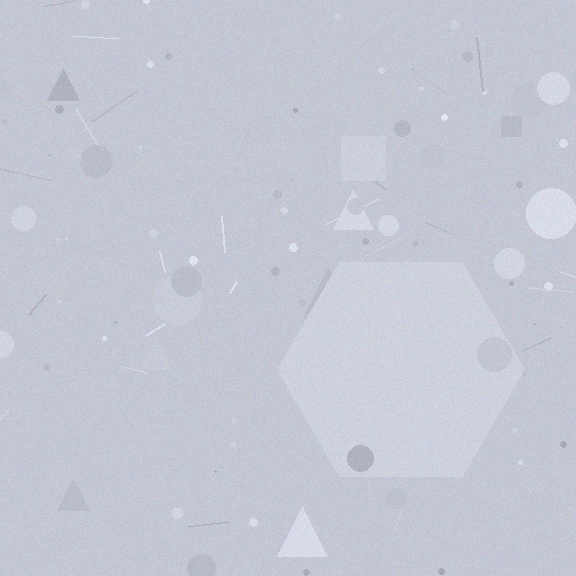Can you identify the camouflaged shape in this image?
The camouflaged shape is a hexagon.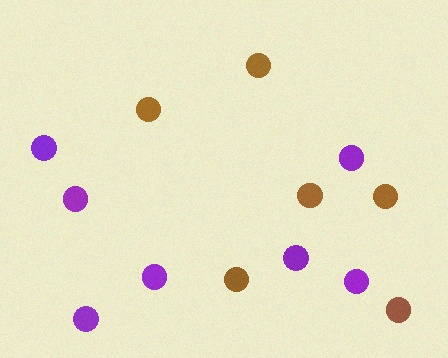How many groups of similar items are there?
There are 2 groups: one group of brown circles (6) and one group of purple circles (7).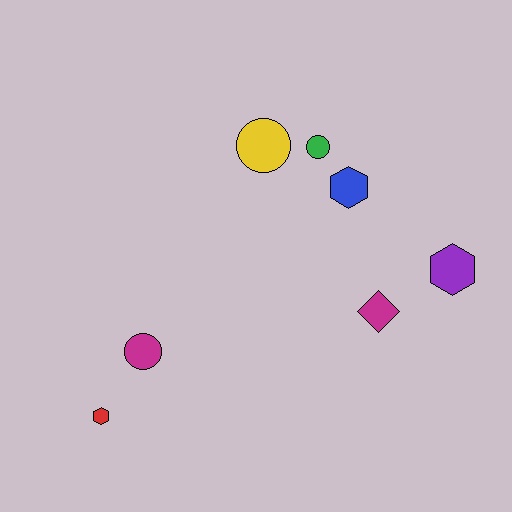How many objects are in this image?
There are 7 objects.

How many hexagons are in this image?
There are 3 hexagons.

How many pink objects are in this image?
There are no pink objects.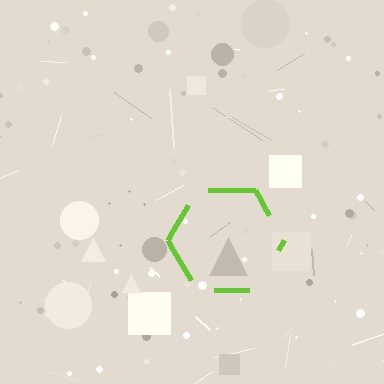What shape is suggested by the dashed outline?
The dashed outline suggests a hexagon.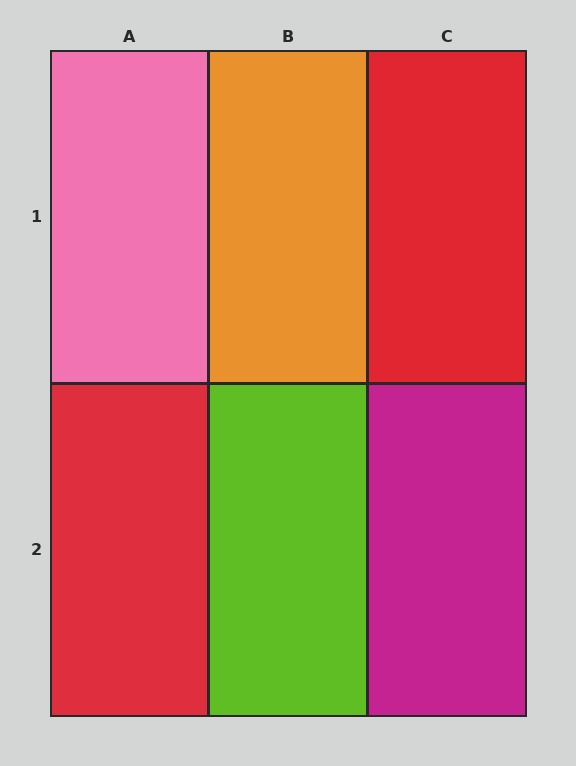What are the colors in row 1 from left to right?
Pink, orange, red.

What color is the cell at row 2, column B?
Lime.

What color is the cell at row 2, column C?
Magenta.